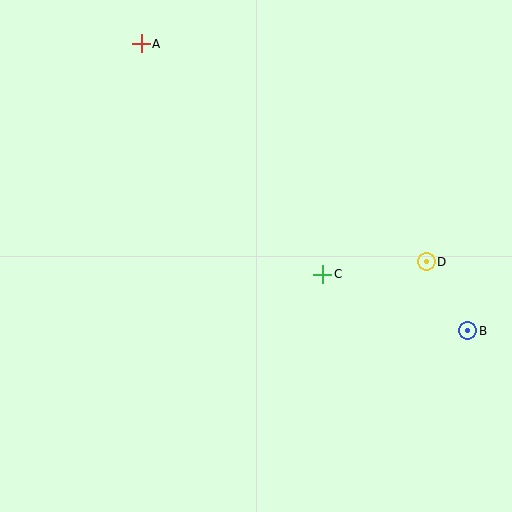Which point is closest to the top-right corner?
Point D is closest to the top-right corner.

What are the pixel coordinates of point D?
Point D is at (426, 262).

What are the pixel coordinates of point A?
Point A is at (141, 44).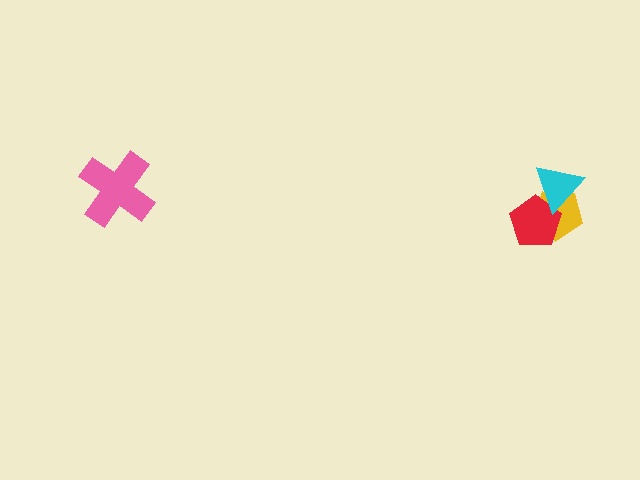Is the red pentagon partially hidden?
Yes, it is partially covered by another shape.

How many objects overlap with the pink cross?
0 objects overlap with the pink cross.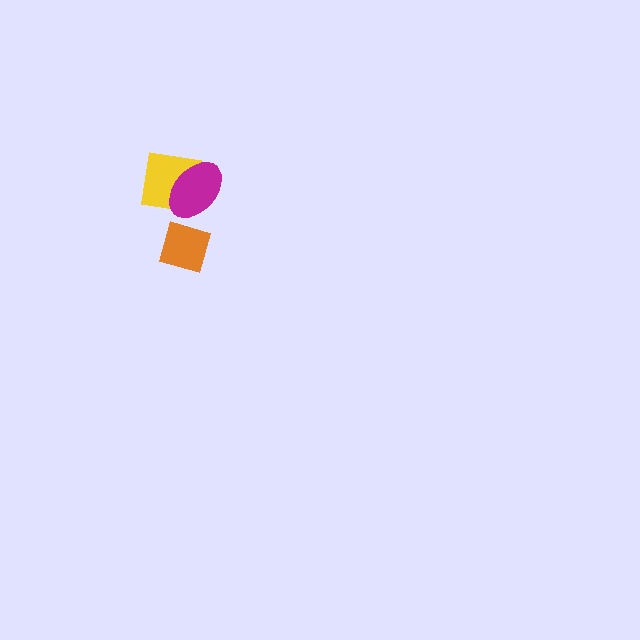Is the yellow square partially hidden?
Yes, it is partially covered by another shape.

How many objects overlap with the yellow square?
1 object overlaps with the yellow square.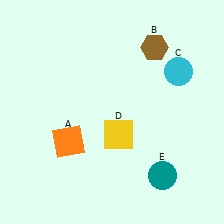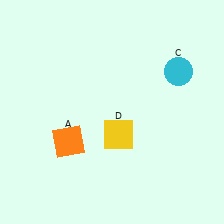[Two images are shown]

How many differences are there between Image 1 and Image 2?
There are 2 differences between the two images.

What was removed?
The brown hexagon (B), the teal circle (E) were removed in Image 2.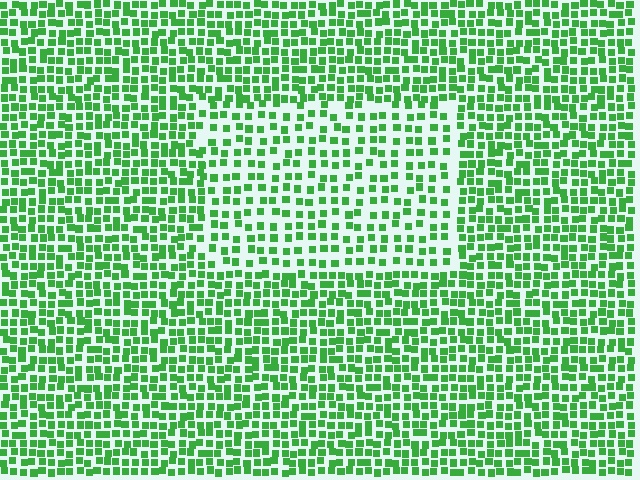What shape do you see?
I see a rectangle.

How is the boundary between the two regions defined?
The boundary is defined by a change in element density (approximately 1.7x ratio). All elements are the same color, size, and shape.